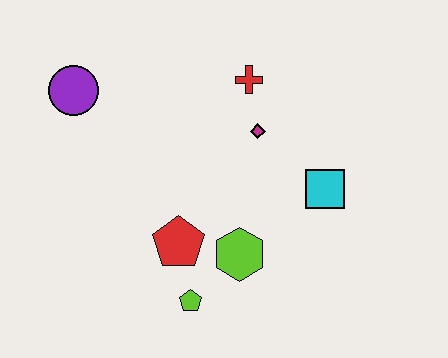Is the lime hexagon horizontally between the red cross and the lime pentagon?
Yes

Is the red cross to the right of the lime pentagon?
Yes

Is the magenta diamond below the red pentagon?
No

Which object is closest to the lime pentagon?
The red pentagon is closest to the lime pentagon.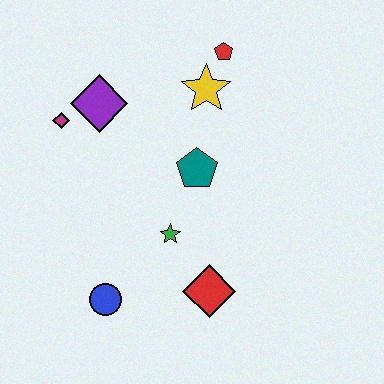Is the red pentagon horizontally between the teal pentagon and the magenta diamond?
No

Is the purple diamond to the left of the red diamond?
Yes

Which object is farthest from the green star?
The red pentagon is farthest from the green star.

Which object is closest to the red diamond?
The green star is closest to the red diamond.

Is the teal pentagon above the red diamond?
Yes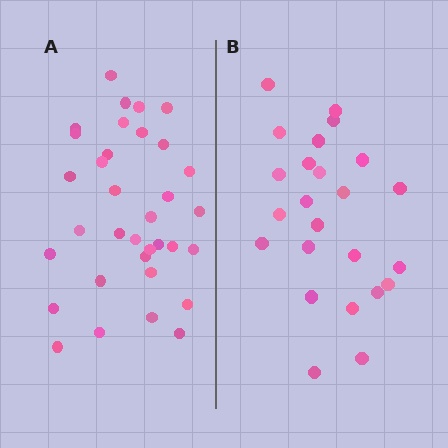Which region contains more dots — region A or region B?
Region A (the left region) has more dots.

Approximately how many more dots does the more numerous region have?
Region A has roughly 10 or so more dots than region B.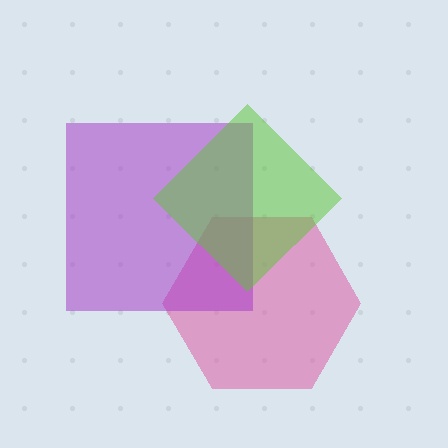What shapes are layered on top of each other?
The layered shapes are: a pink hexagon, a purple square, a lime diamond.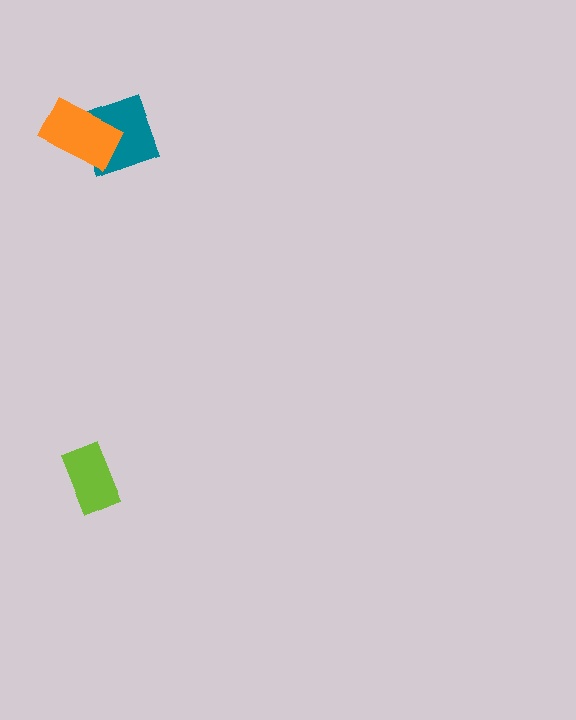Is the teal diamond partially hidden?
Yes, it is partially covered by another shape.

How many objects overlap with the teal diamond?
1 object overlaps with the teal diamond.